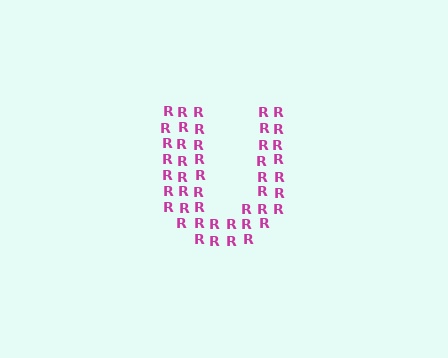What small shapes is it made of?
It is made of small letter R's.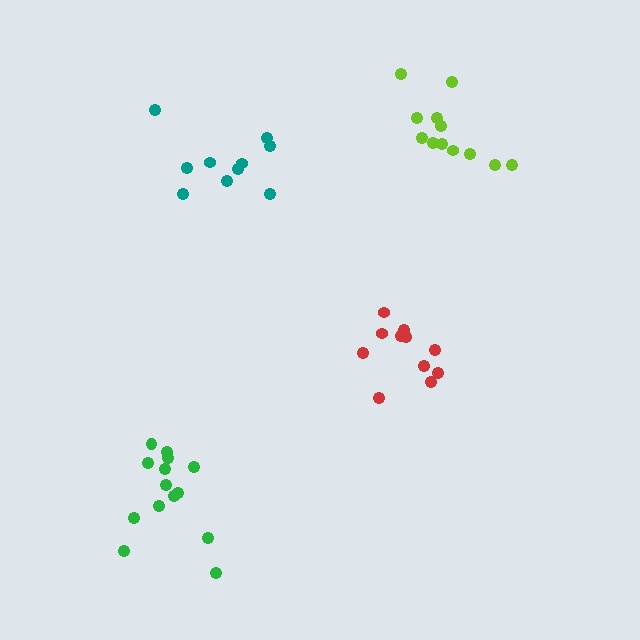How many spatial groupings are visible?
There are 4 spatial groupings.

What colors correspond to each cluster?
The clusters are colored: red, green, teal, lime.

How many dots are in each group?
Group 1: 11 dots, Group 2: 14 dots, Group 3: 10 dots, Group 4: 12 dots (47 total).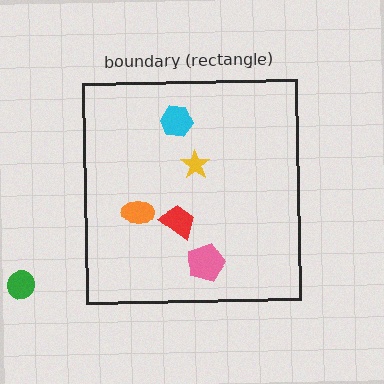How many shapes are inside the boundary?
5 inside, 1 outside.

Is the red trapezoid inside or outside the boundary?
Inside.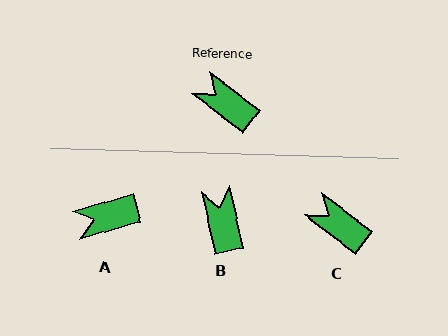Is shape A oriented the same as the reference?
No, it is off by about 54 degrees.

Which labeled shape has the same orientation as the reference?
C.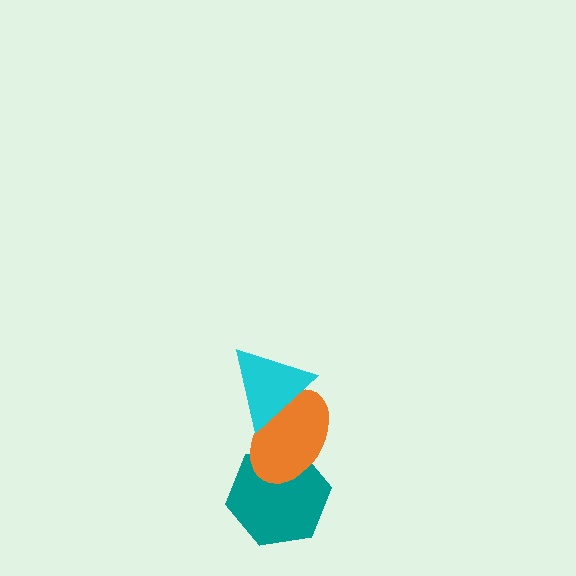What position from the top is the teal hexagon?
The teal hexagon is 3rd from the top.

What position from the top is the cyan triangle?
The cyan triangle is 1st from the top.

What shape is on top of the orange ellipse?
The cyan triangle is on top of the orange ellipse.